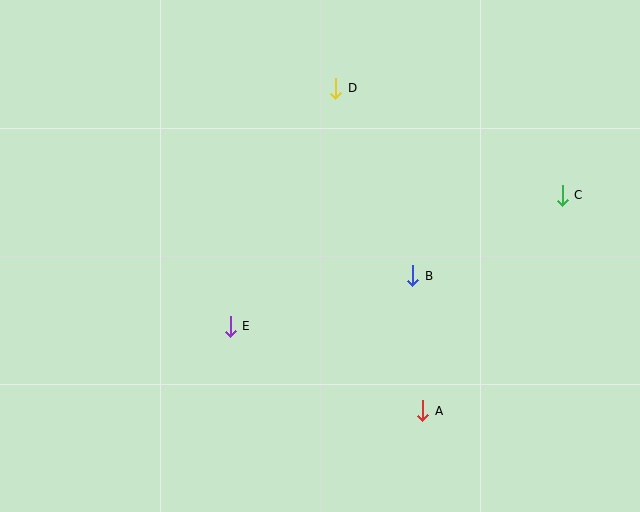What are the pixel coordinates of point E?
Point E is at (230, 326).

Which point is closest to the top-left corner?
Point D is closest to the top-left corner.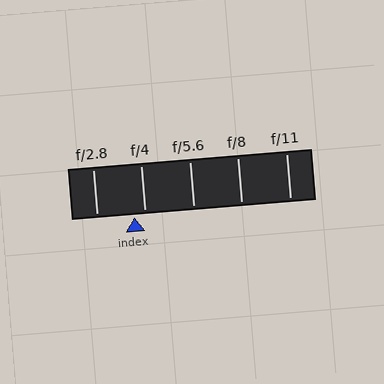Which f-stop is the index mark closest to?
The index mark is closest to f/4.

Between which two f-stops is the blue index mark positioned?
The index mark is between f/2.8 and f/4.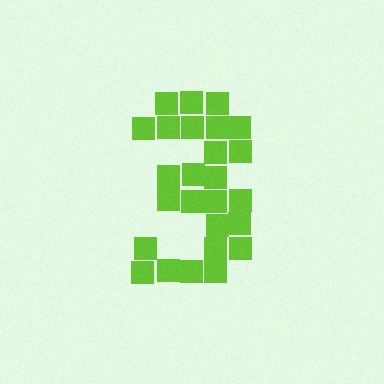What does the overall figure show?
The overall figure shows the digit 3.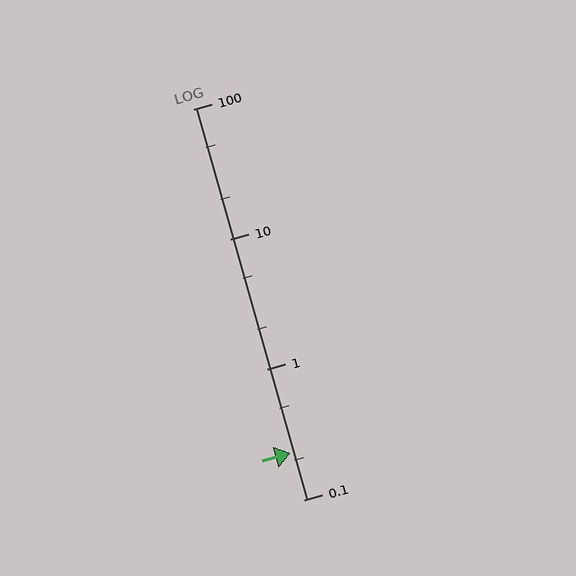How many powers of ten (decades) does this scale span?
The scale spans 3 decades, from 0.1 to 100.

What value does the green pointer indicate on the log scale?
The pointer indicates approximately 0.23.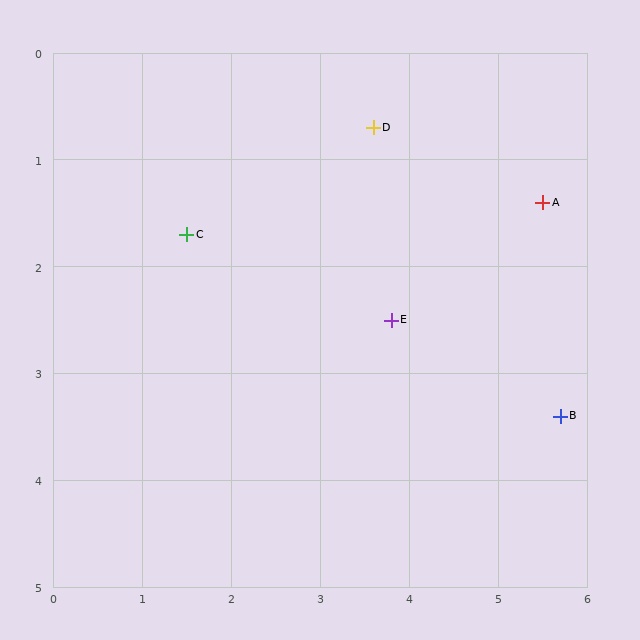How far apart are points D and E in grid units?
Points D and E are about 1.8 grid units apart.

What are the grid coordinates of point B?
Point B is at approximately (5.7, 3.4).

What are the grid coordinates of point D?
Point D is at approximately (3.6, 0.7).